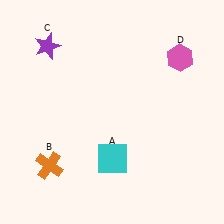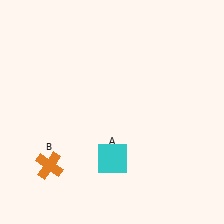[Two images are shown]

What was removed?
The purple star (C), the pink hexagon (D) were removed in Image 2.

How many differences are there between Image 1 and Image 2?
There are 2 differences between the two images.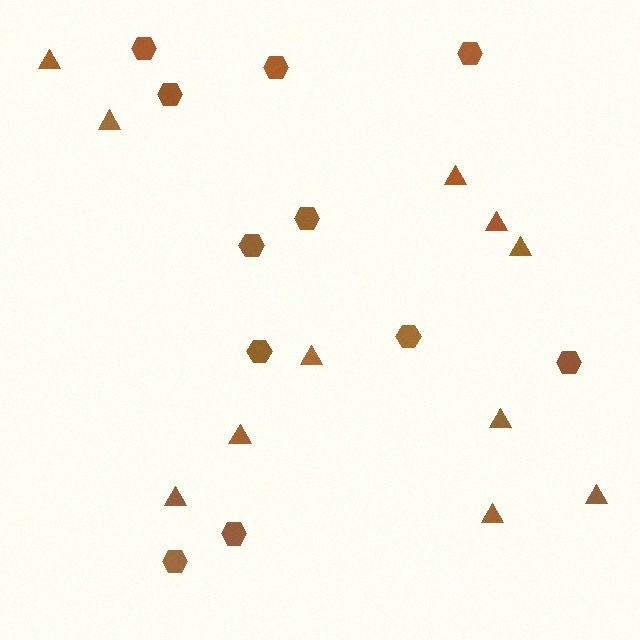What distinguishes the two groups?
There are 2 groups: one group of hexagons (11) and one group of triangles (11).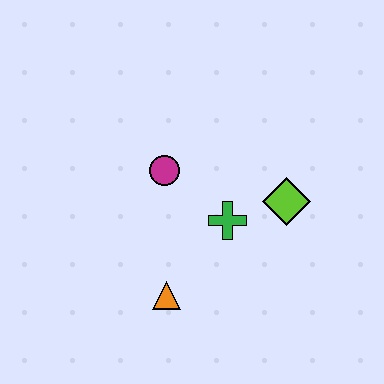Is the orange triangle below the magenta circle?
Yes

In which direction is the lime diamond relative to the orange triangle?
The lime diamond is to the right of the orange triangle.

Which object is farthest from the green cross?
The orange triangle is farthest from the green cross.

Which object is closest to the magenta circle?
The green cross is closest to the magenta circle.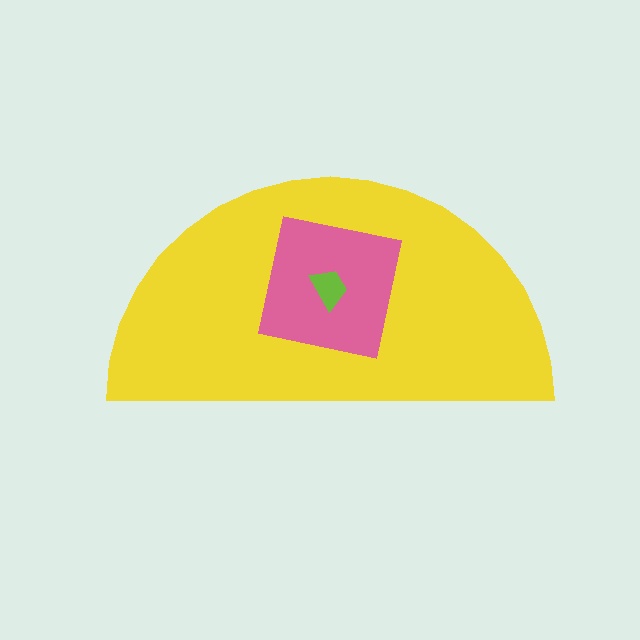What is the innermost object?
The lime trapezoid.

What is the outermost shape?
The yellow semicircle.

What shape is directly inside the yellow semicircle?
The pink square.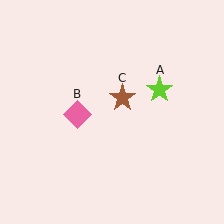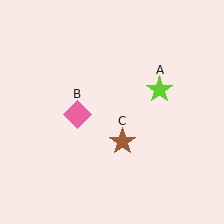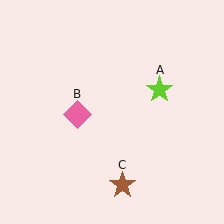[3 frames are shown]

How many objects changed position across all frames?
1 object changed position: brown star (object C).